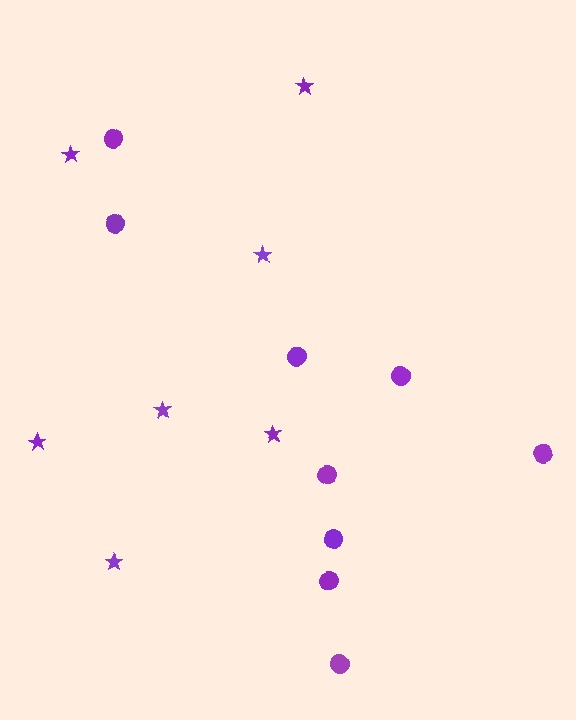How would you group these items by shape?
There are 2 groups: one group of circles (9) and one group of stars (7).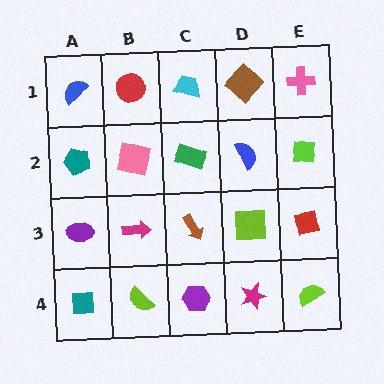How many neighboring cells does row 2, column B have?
4.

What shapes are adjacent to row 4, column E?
A red square (row 3, column E), a magenta star (row 4, column D).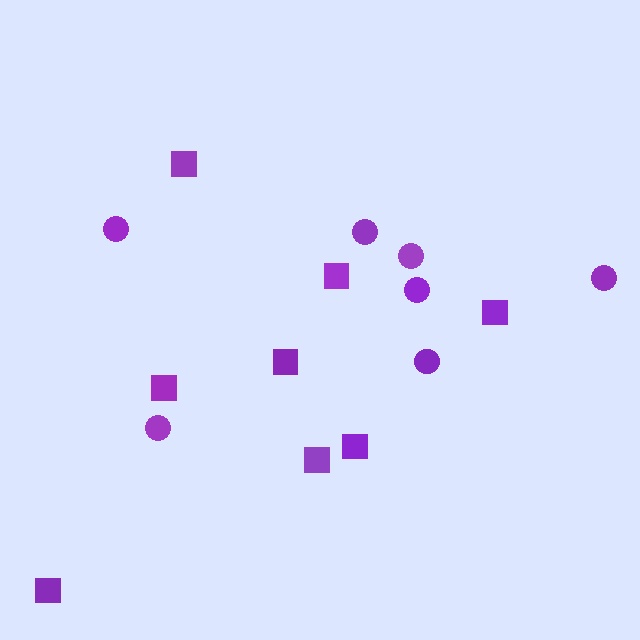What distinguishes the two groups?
There are 2 groups: one group of circles (7) and one group of squares (8).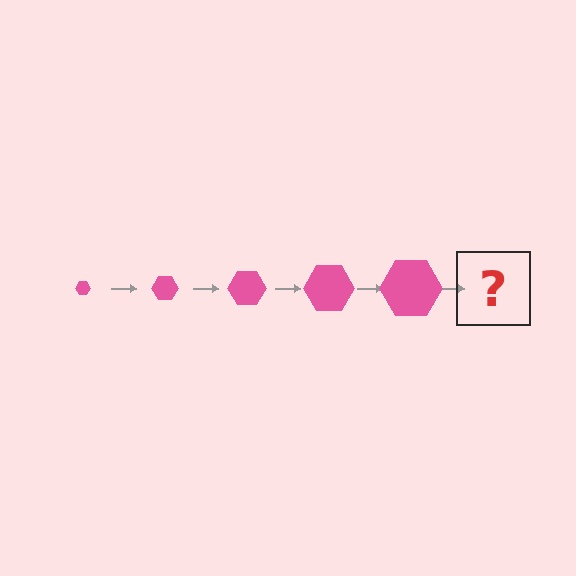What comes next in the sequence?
The next element should be a pink hexagon, larger than the previous one.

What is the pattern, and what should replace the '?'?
The pattern is that the hexagon gets progressively larger each step. The '?' should be a pink hexagon, larger than the previous one.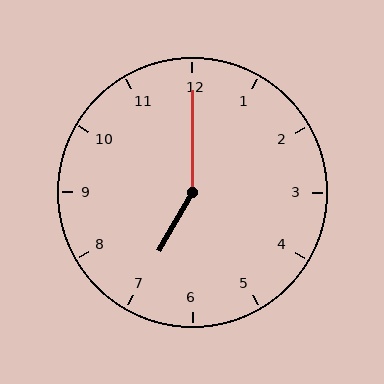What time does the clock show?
7:00.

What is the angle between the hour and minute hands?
Approximately 150 degrees.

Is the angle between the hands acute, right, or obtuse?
It is obtuse.